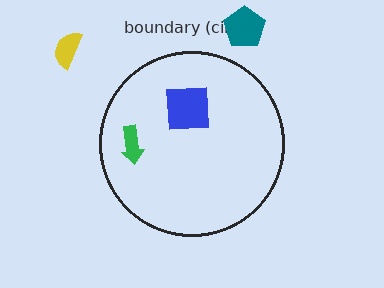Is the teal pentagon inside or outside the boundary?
Outside.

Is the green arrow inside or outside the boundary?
Inside.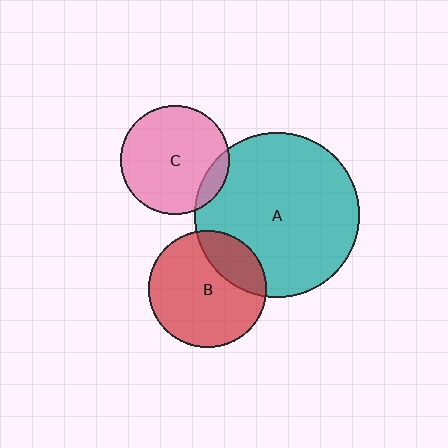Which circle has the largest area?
Circle A (teal).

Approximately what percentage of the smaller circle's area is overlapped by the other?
Approximately 25%.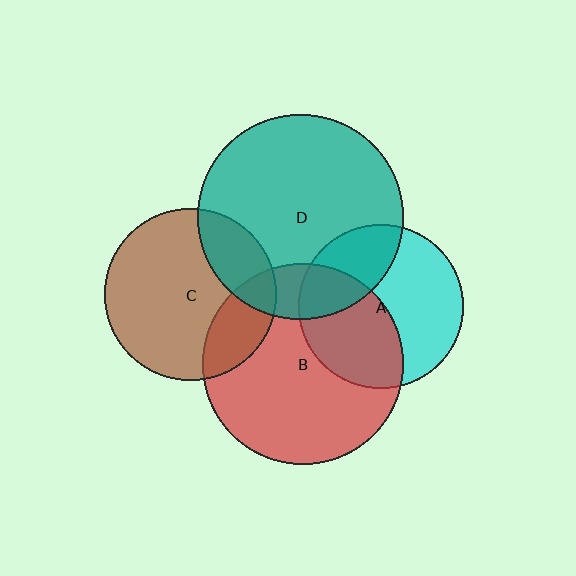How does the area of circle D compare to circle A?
Approximately 1.6 times.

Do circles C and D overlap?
Yes.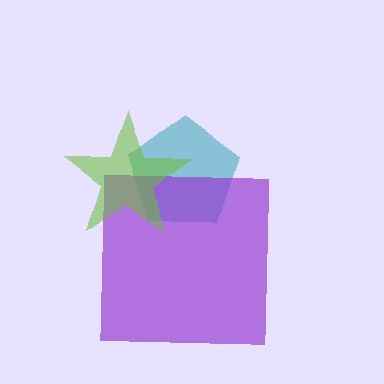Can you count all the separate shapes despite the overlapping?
Yes, there are 3 separate shapes.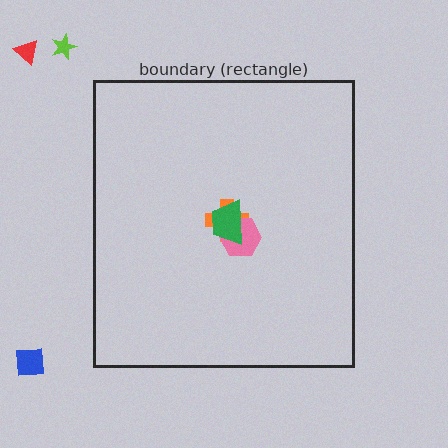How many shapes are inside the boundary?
3 inside, 3 outside.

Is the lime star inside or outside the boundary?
Outside.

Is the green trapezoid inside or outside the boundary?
Inside.